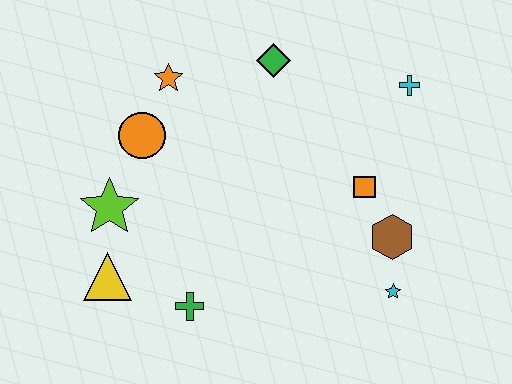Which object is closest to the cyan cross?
The orange square is closest to the cyan cross.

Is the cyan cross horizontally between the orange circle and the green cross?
No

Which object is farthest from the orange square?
The yellow triangle is farthest from the orange square.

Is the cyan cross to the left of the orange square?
No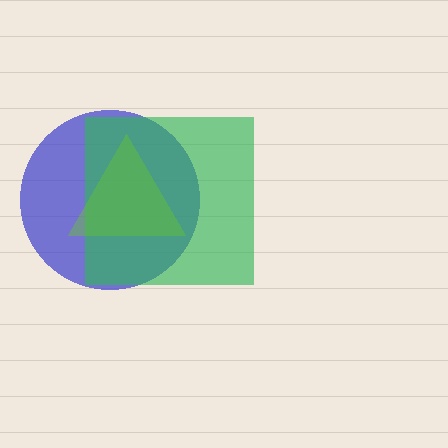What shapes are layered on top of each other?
The layered shapes are: a blue circle, a green square, a lime triangle.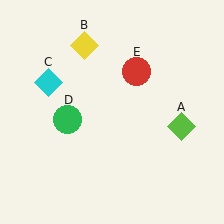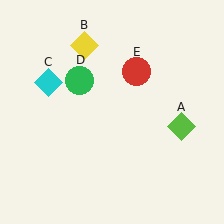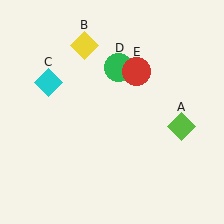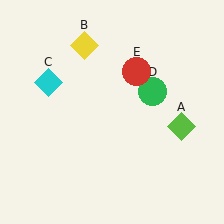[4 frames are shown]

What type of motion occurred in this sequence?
The green circle (object D) rotated clockwise around the center of the scene.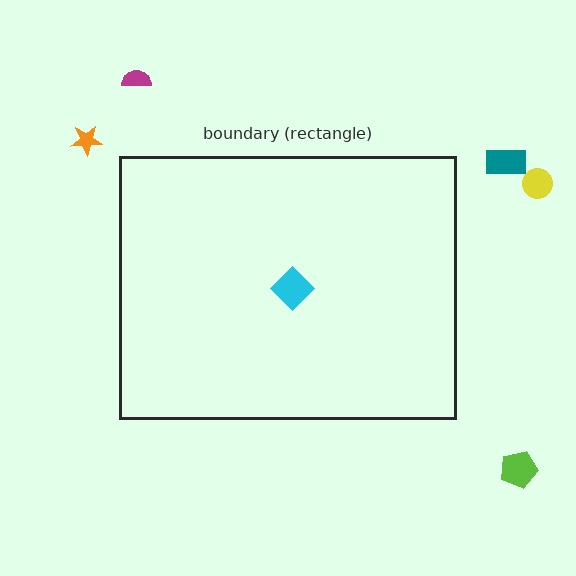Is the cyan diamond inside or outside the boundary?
Inside.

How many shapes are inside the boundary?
1 inside, 5 outside.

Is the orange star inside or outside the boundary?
Outside.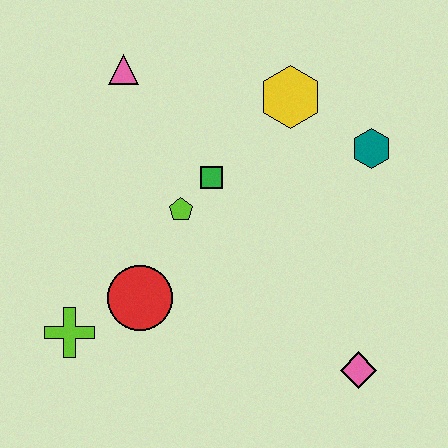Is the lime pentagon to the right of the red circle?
Yes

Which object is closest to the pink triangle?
The green square is closest to the pink triangle.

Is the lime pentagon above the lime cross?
Yes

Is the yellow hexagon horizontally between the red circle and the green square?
No